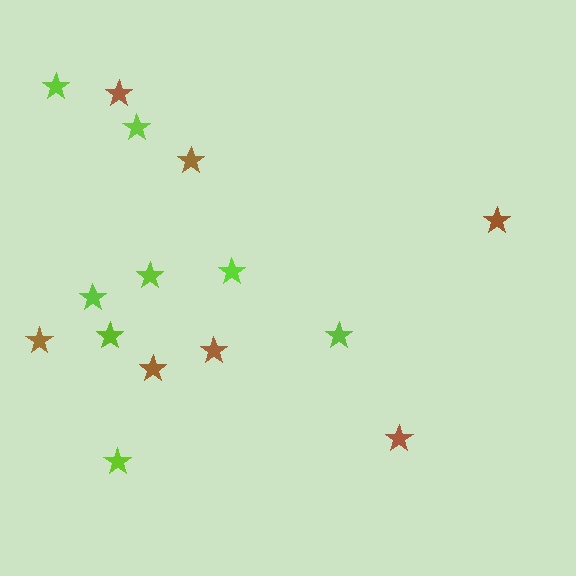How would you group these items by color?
There are 2 groups: one group of brown stars (7) and one group of lime stars (8).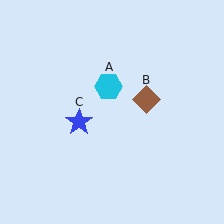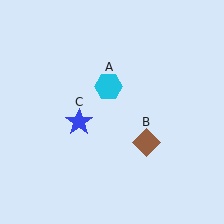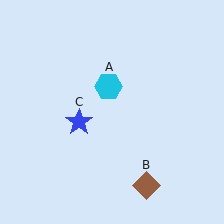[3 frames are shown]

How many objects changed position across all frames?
1 object changed position: brown diamond (object B).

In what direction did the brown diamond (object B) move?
The brown diamond (object B) moved down.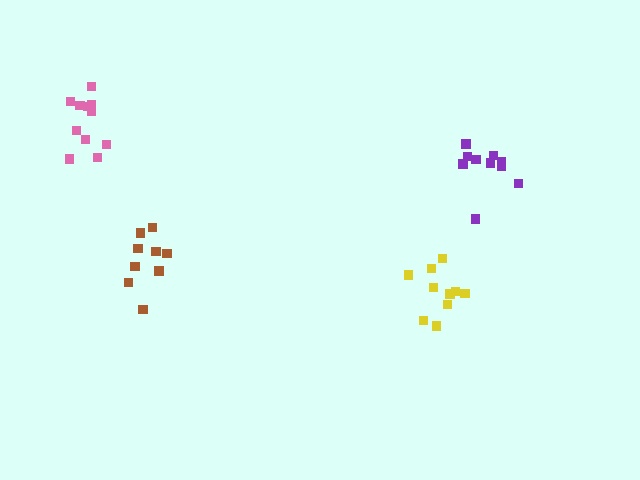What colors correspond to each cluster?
The clusters are colored: yellow, purple, pink, brown.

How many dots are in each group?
Group 1: 10 dots, Group 2: 10 dots, Group 3: 11 dots, Group 4: 9 dots (40 total).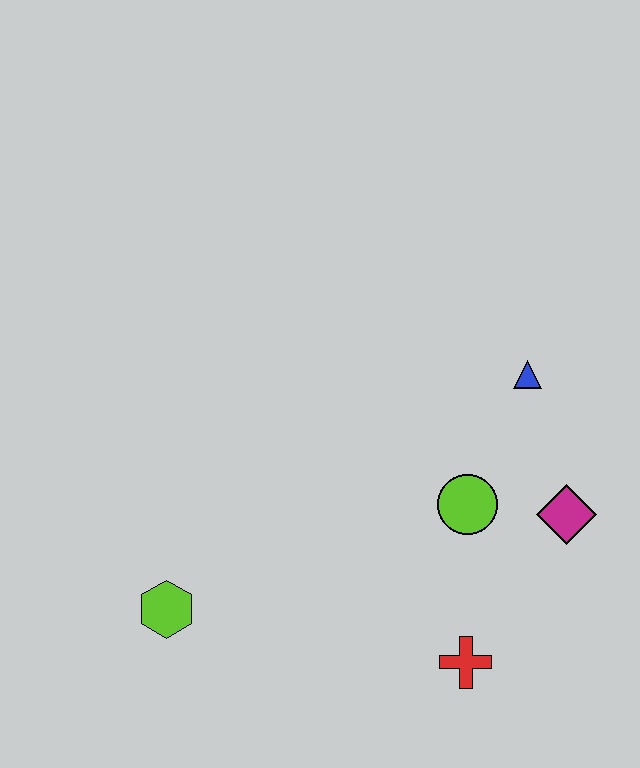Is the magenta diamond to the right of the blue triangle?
Yes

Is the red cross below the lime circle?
Yes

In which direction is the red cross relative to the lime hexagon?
The red cross is to the right of the lime hexagon.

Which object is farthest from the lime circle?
The lime hexagon is farthest from the lime circle.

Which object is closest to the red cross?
The lime circle is closest to the red cross.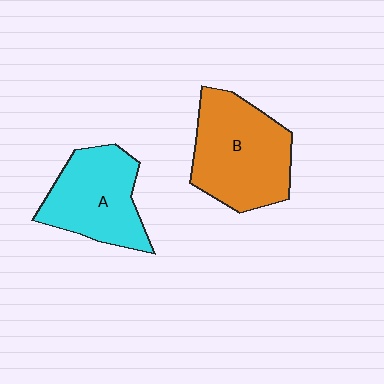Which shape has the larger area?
Shape B (orange).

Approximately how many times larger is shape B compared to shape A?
Approximately 1.2 times.